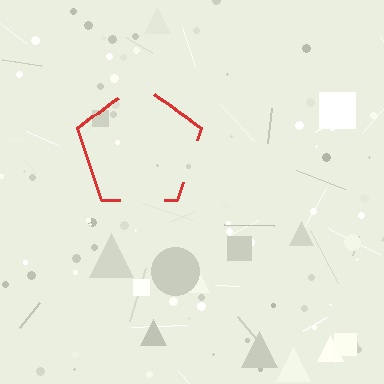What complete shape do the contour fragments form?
The contour fragments form a pentagon.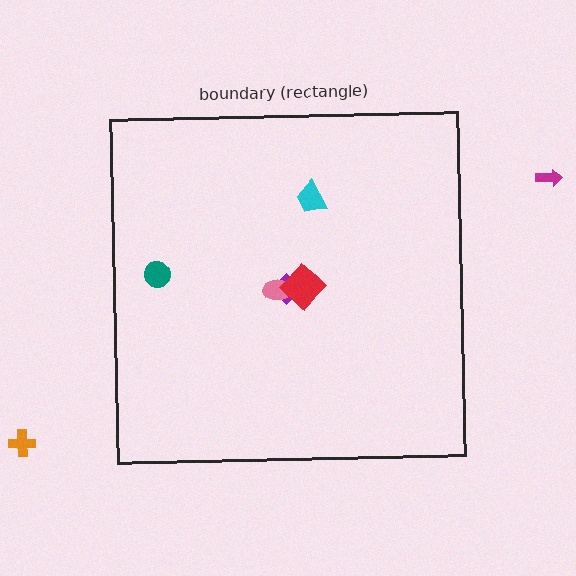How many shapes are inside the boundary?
5 inside, 2 outside.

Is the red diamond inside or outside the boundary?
Inside.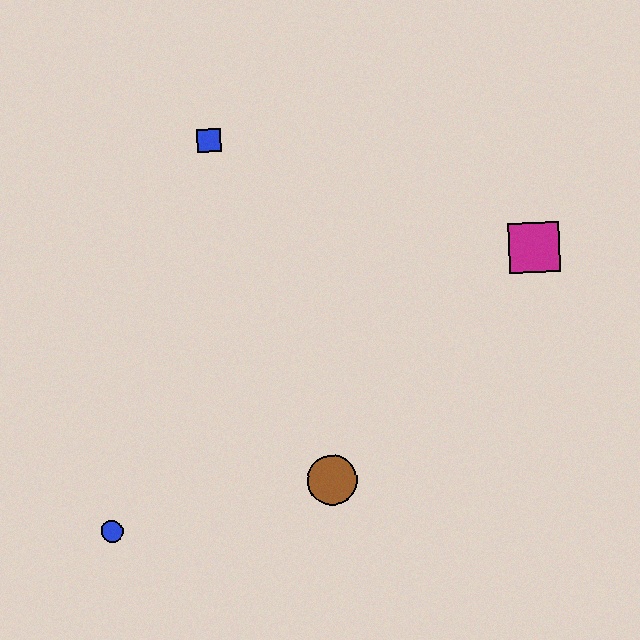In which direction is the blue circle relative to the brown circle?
The blue circle is to the left of the brown circle.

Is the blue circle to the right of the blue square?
No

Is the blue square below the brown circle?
No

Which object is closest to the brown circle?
The blue circle is closest to the brown circle.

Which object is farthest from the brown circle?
The blue square is farthest from the brown circle.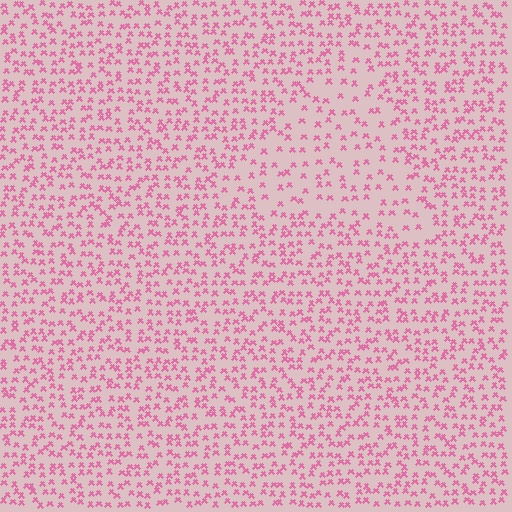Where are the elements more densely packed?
The elements are more densely packed outside the triangle boundary.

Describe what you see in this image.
The image contains small pink elements arranged at two different densities. A triangle-shaped region is visible where the elements are less densely packed than the surrounding area.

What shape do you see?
I see a triangle.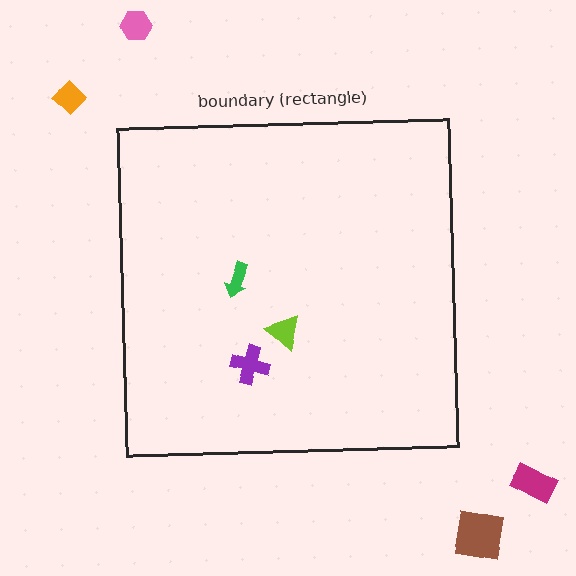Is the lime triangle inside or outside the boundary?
Inside.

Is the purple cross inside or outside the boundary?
Inside.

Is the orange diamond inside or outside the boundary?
Outside.